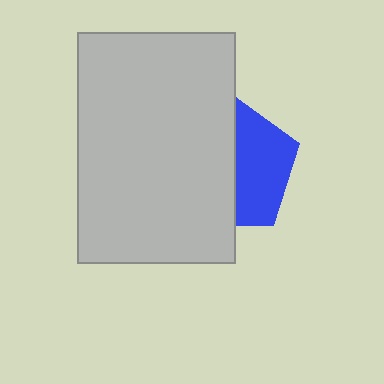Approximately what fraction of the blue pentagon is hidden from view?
Roughly 55% of the blue pentagon is hidden behind the light gray rectangle.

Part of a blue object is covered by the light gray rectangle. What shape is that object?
It is a pentagon.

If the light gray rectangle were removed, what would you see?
You would see the complete blue pentagon.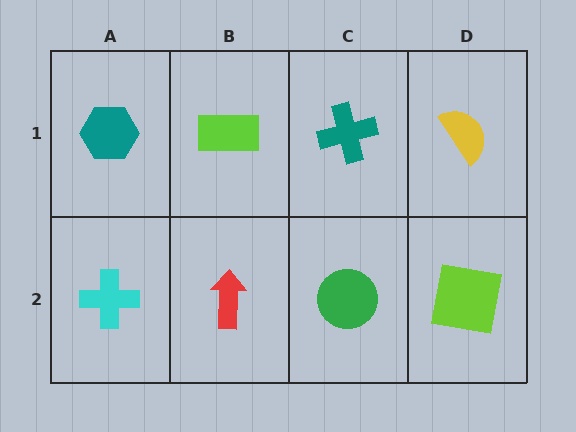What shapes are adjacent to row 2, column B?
A lime rectangle (row 1, column B), a cyan cross (row 2, column A), a green circle (row 2, column C).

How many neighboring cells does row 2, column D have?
2.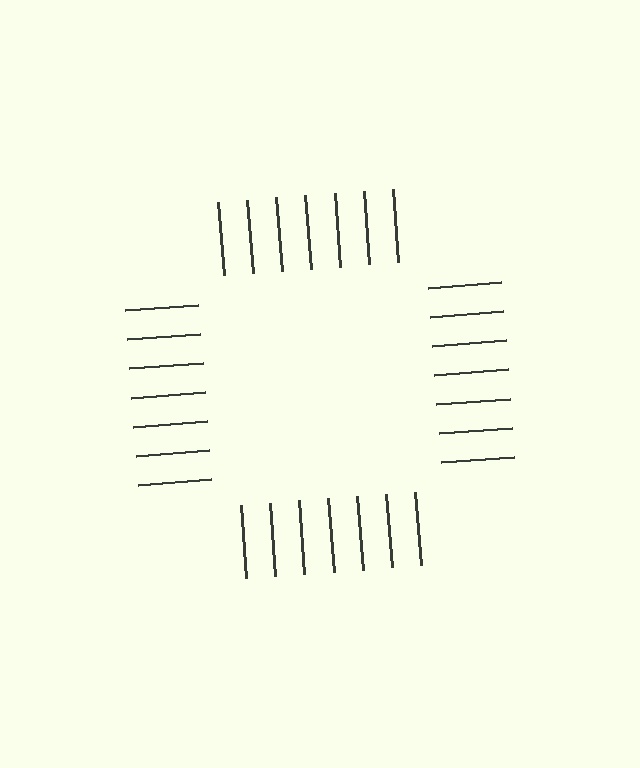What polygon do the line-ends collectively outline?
An illusory square — the line segments terminate on its edges but no continuous stroke is drawn.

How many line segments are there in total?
28 — 7 along each of the 4 edges.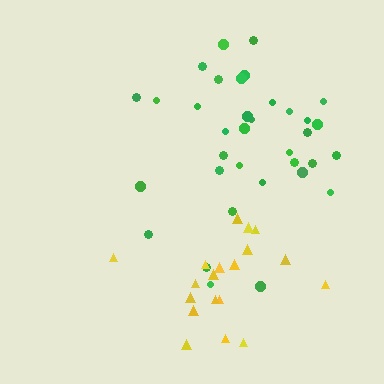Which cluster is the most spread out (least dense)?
Green.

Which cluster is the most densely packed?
Yellow.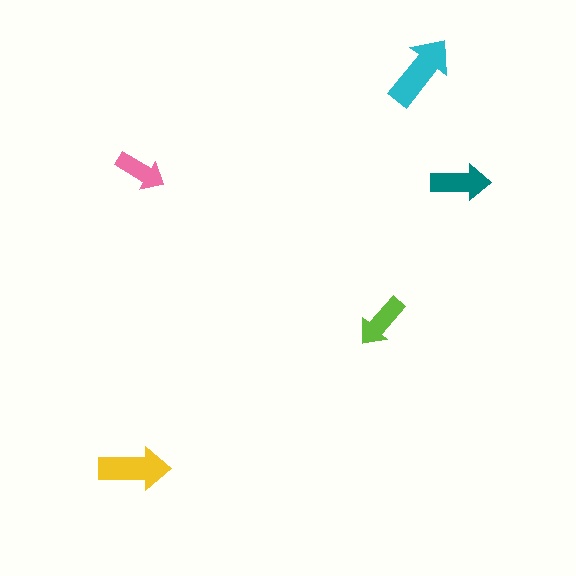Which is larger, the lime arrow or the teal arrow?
The teal one.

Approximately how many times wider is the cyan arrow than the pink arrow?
About 1.5 times wider.